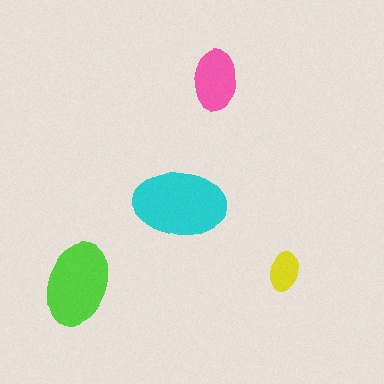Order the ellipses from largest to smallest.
the cyan one, the lime one, the pink one, the yellow one.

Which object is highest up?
The pink ellipse is topmost.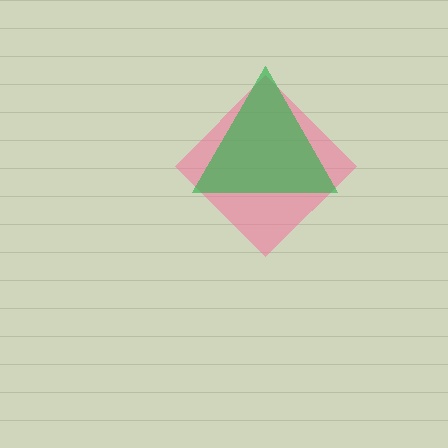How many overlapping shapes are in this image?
There are 2 overlapping shapes in the image.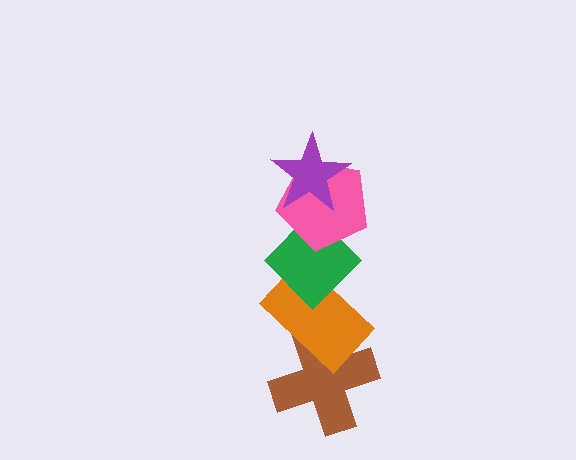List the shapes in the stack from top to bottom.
From top to bottom: the purple star, the pink pentagon, the green diamond, the orange rectangle, the brown cross.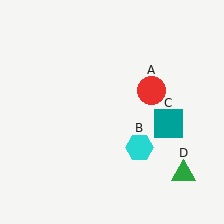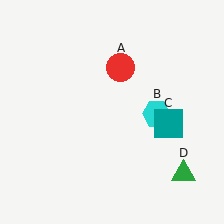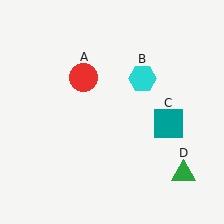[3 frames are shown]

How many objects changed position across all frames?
2 objects changed position: red circle (object A), cyan hexagon (object B).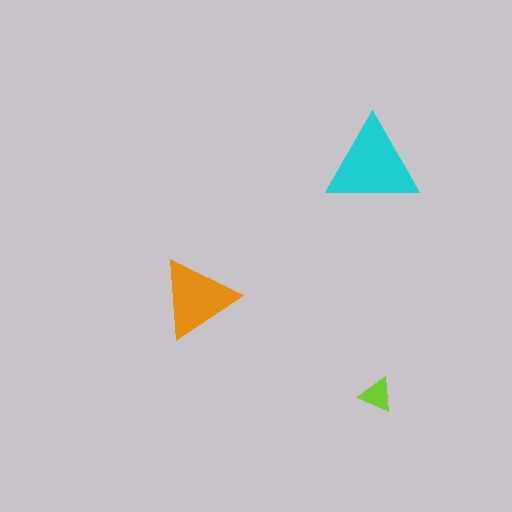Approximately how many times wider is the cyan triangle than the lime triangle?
About 2.5 times wider.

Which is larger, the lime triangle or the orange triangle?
The orange one.